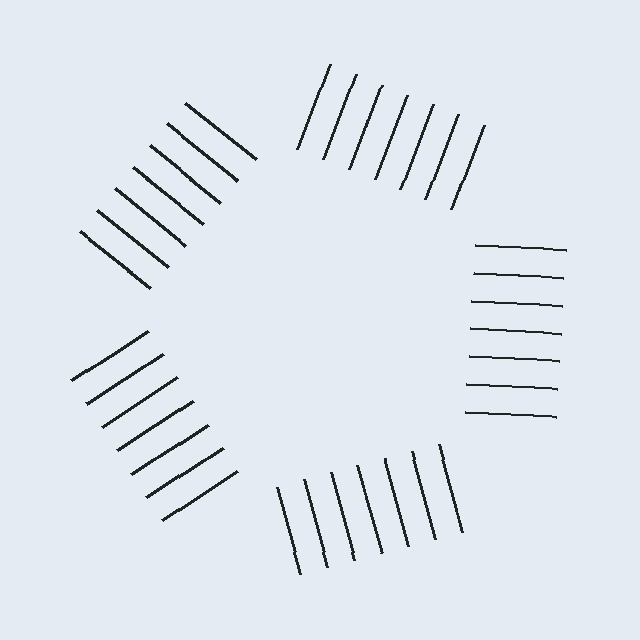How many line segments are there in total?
35 — 7 along each of the 5 edges.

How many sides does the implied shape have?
5 sides — the line-ends trace a pentagon.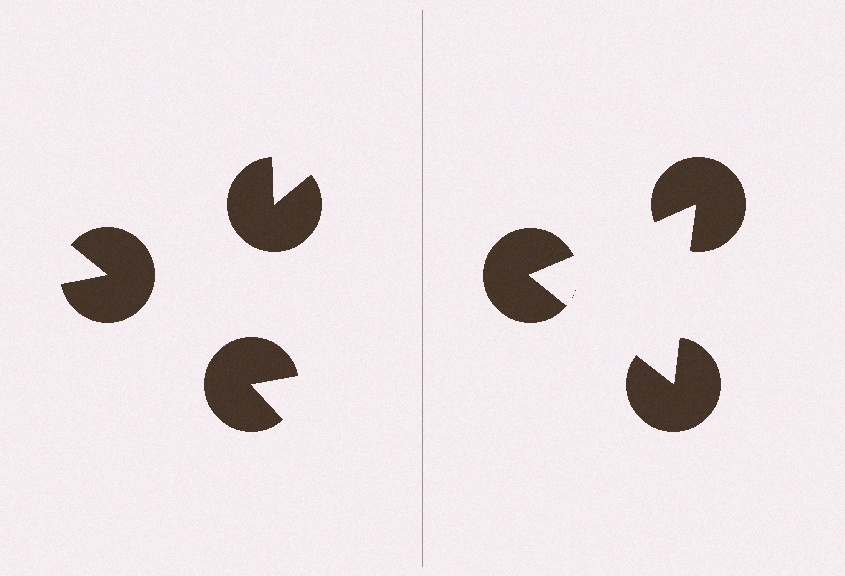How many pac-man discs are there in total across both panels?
6 — 3 on each side.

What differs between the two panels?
The pac-man discs are positioned identically on both sides; only the wedge orientations differ. On the right they align to a triangle; on the left they are misaligned.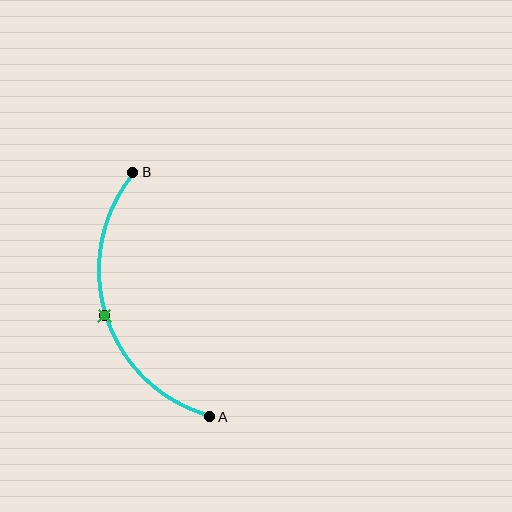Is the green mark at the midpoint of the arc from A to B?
Yes. The green mark lies on the arc at equal arc-length from both A and B — it is the arc midpoint.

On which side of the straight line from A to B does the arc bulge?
The arc bulges to the left of the straight line connecting A and B.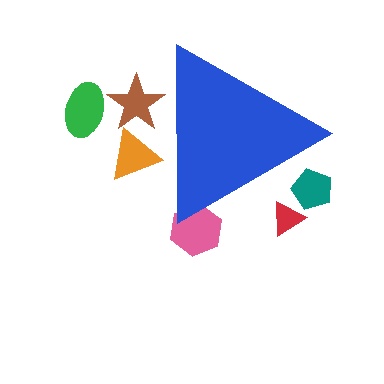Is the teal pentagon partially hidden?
Yes, the teal pentagon is partially hidden behind the blue triangle.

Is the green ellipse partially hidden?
No, the green ellipse is fully visible.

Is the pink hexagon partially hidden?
Yes, the pink hexagon is partially hidden behind the blue triangle.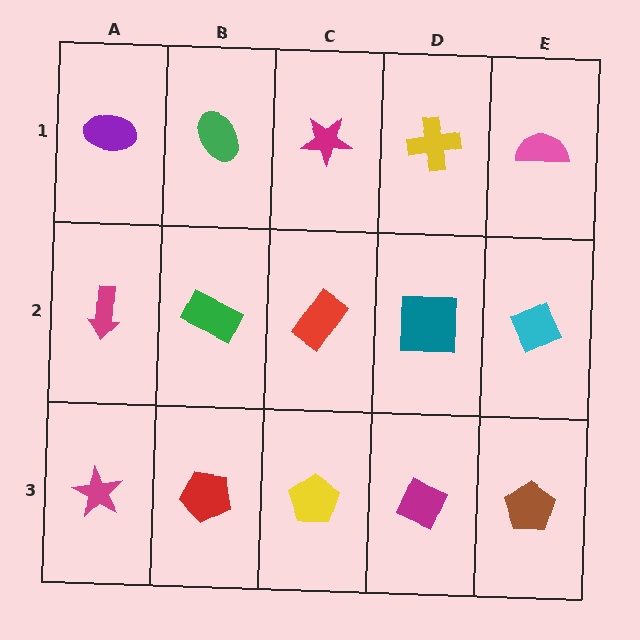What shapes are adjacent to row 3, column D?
A teal square (row 2, column D), a yellow pentagon (row 3, column C), a brown pentagon (row 3, column E).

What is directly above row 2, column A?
A purple ellipse.